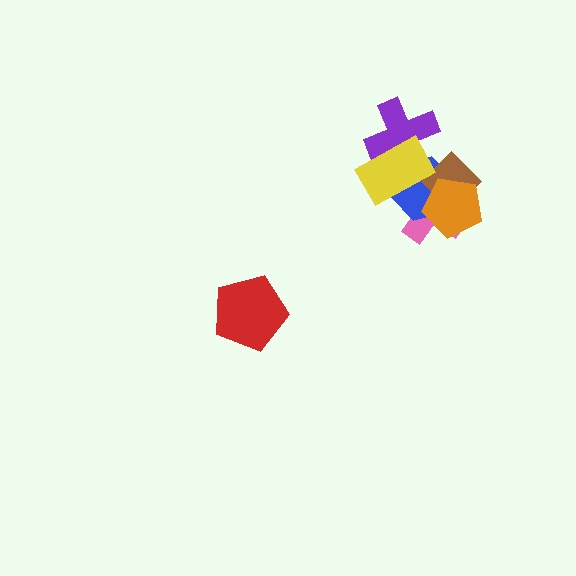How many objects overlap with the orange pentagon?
3 objects overlap with the orange pentagon.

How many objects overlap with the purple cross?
2 objects overlap with the purple cross.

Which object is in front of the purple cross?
The yellow rectangle is in front of the purple cross.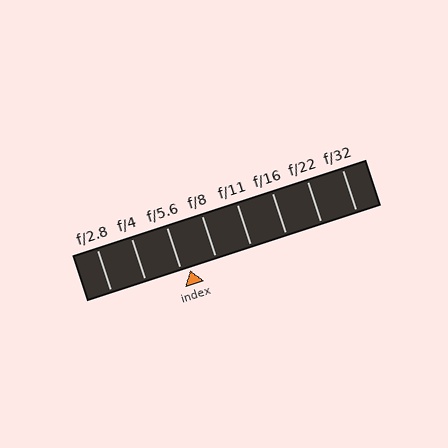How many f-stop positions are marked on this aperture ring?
There are 8 f-stop positions marked.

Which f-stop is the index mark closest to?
The index mark is closest to f/5.6.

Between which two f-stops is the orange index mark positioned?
The index mark is between f/5.6 and f/8.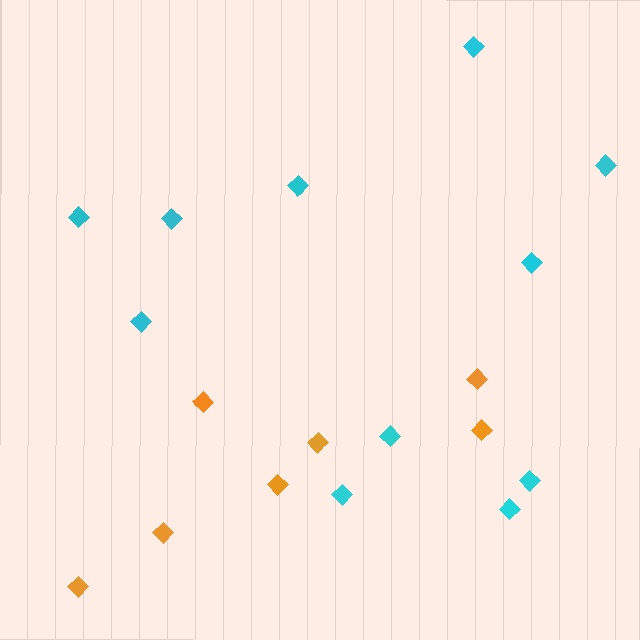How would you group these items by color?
There are 2 groups: one group of cyan diamonds (11) and one group of orange diamonds (7).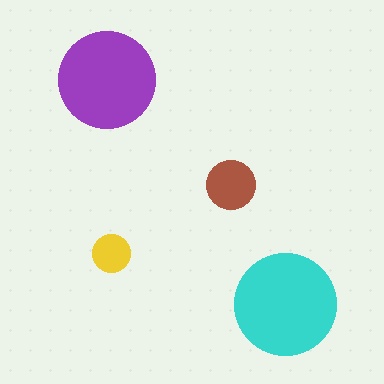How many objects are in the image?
There are 4 objects in the image.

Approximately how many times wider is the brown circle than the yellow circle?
About 1.5 times wider.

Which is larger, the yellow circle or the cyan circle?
The cyan one.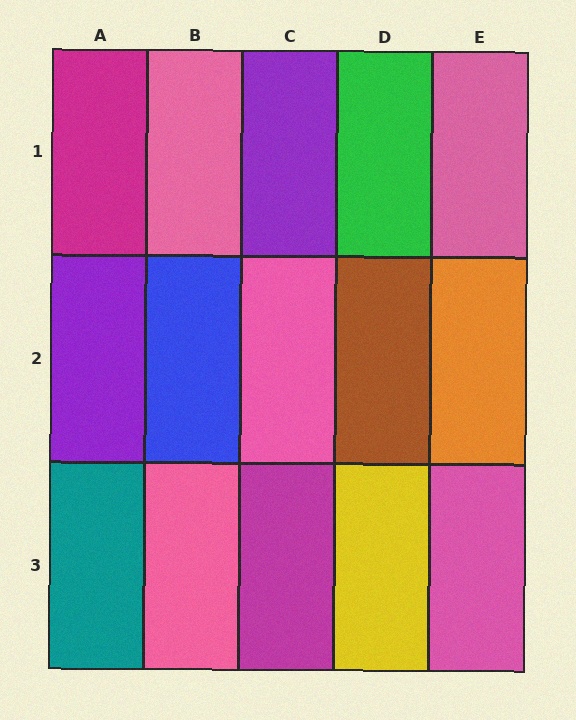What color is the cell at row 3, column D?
Yellow.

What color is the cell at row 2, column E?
Orange.